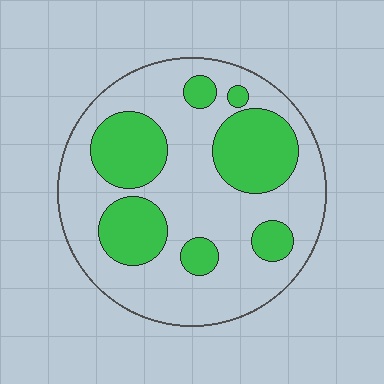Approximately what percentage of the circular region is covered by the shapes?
Approximately 30%.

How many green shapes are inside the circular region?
7.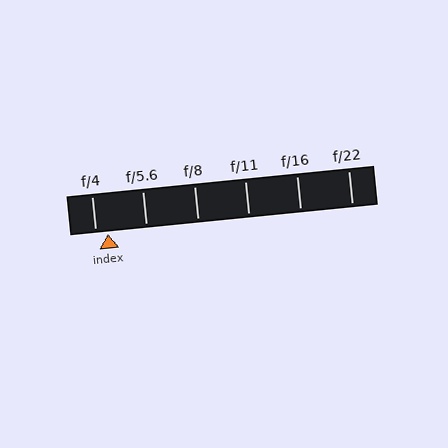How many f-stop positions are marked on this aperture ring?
There are 6 f-stop positions marked.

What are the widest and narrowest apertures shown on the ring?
The widest aperture shown is f/4 and the narrowest is f/22.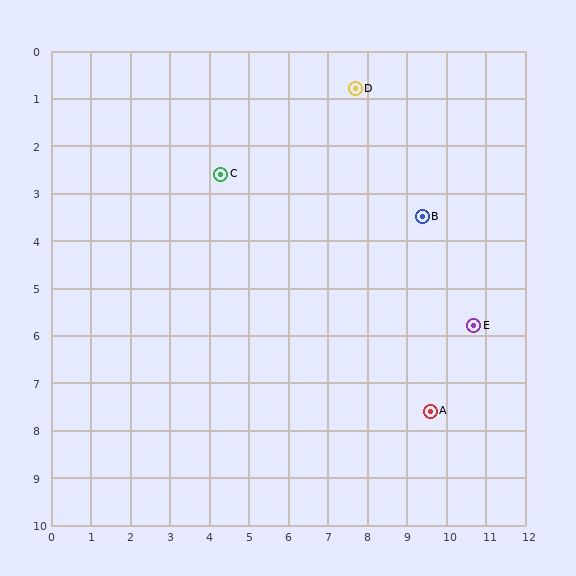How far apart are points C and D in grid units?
Points C and D are about 3.8 grid units apart.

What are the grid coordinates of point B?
Point B is at approximately (9.4, 3.5).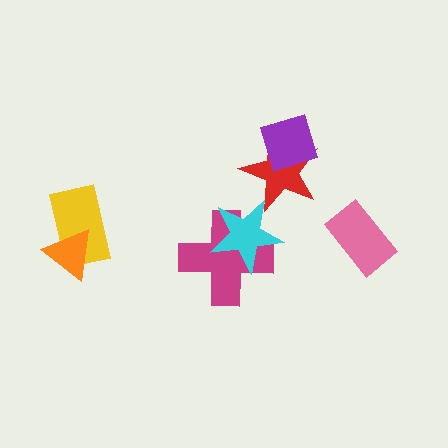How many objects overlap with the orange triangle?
1 object overlaps with the orange triangle.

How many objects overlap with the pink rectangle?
0 objects overlap with the pink rectangle.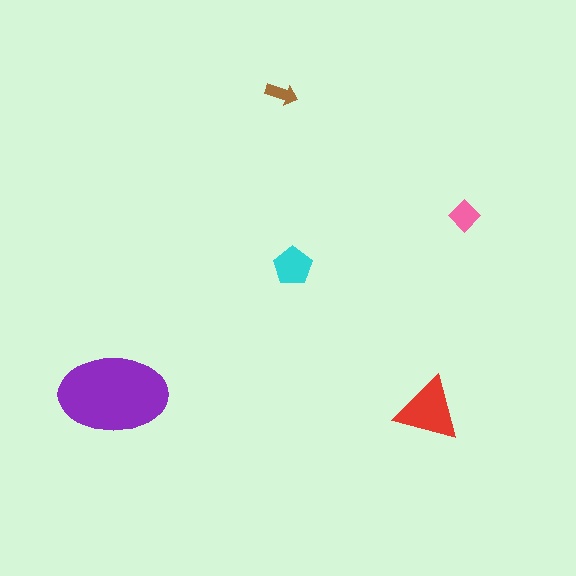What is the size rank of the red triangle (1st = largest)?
2nd.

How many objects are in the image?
There are 5 objects in the image.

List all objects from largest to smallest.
The purple ellipse, the red triangle, the cyan pentagon, the pink diamond, the brown arrow.